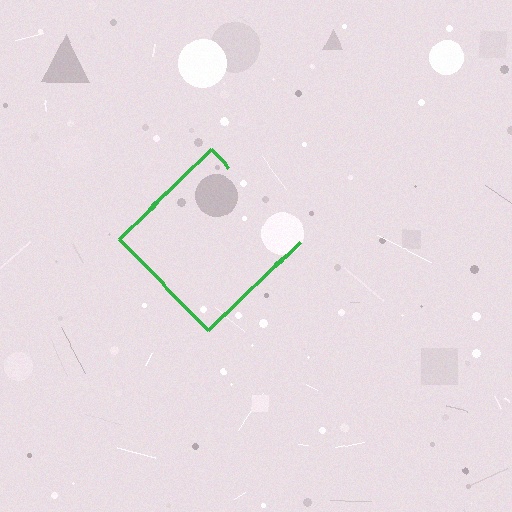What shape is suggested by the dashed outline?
The dashed outline suggests a diamond.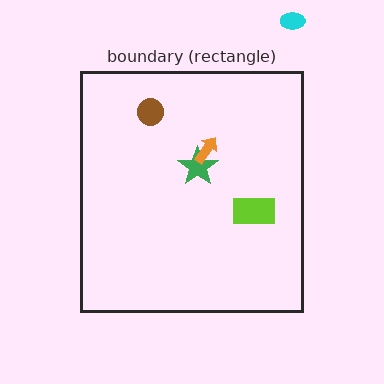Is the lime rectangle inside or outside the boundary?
Inside.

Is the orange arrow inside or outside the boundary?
Inside.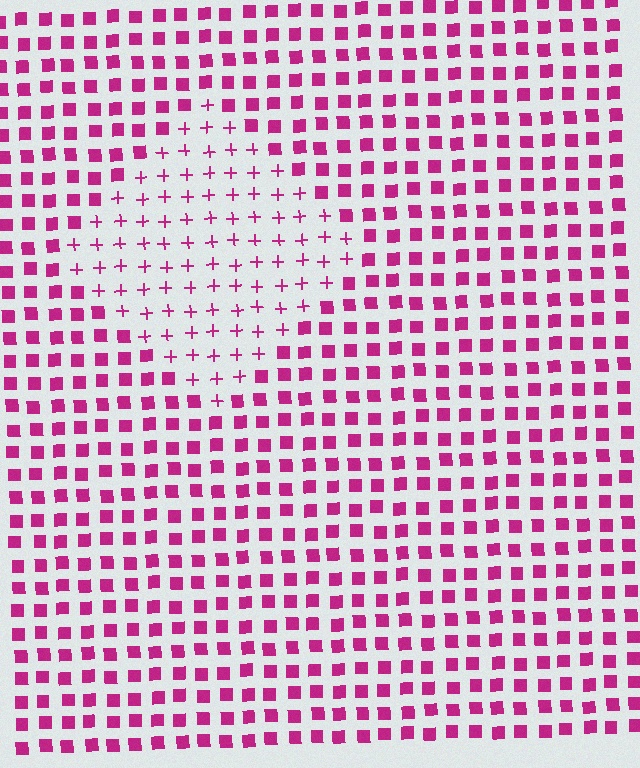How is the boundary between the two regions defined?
The boundary is defined by a change in element shape: plus signs inside vs. squares outside. All elements share the same color and spacing.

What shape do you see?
I see a diamond.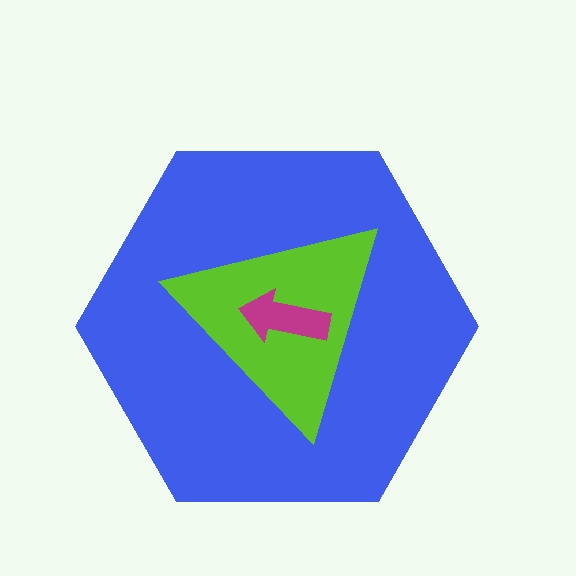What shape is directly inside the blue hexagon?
The lime triangle.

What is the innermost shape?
The magenta arrow.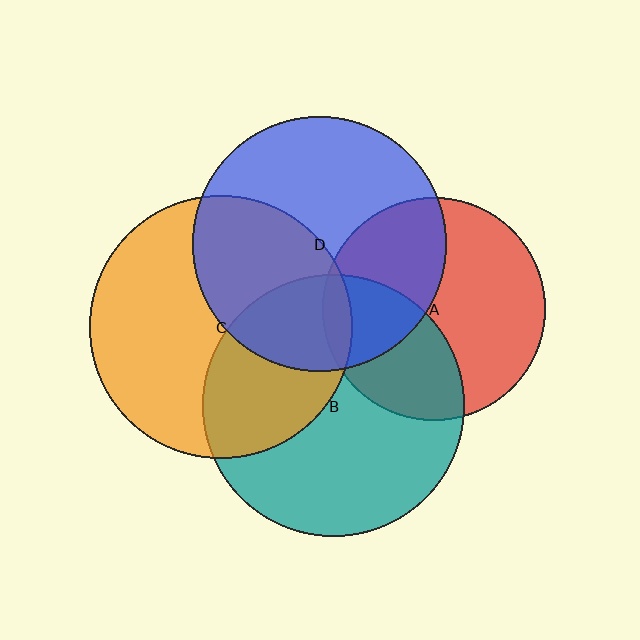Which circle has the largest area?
Circle C (orange).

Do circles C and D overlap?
Yes.